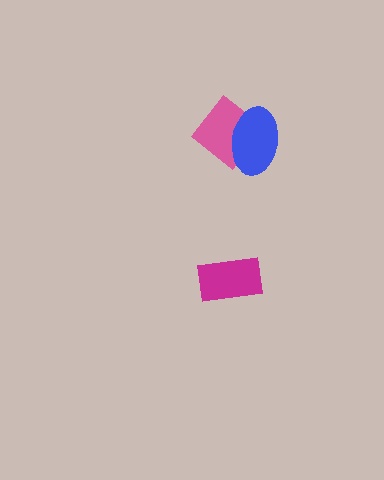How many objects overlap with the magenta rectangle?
0 objects overlap with the magenta rectangle.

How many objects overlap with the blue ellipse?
1 object overlaps with the blue ellipse.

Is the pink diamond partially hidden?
Yes, it is partially covered by another shape.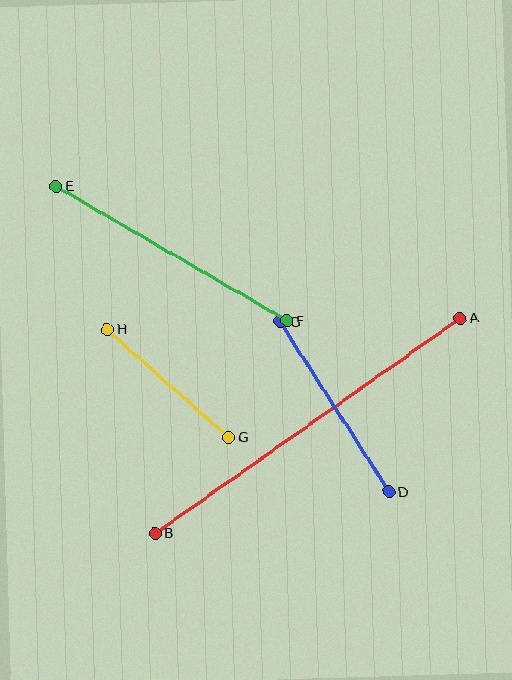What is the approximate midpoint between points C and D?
The midpoint is at approximately (335, 407) pixels.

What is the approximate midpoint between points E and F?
The midpoint is at approximately (172, 254) pixels.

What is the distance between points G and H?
The distance is approximately 162 pixels.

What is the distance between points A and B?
The distance is approximately 374 pixels.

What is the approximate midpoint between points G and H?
The midpoint is at approximately (168, 384) pixels.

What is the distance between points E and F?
The distance is approximately 267 pixels.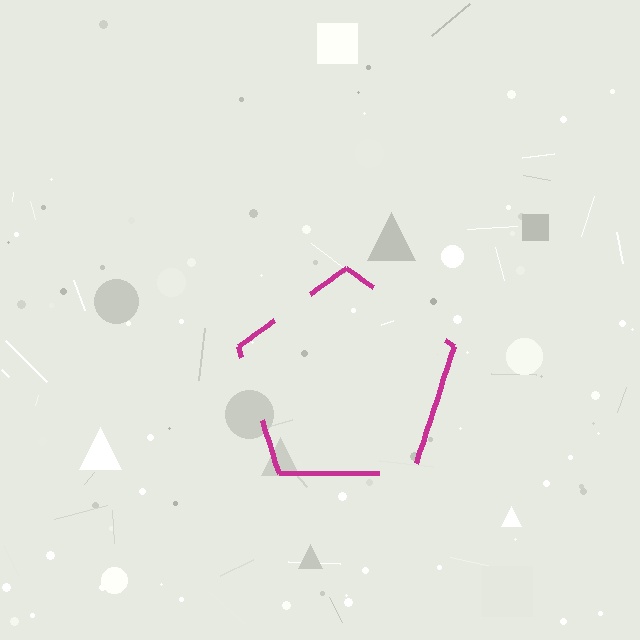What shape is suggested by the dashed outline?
The dashed outline suggests a pentagon.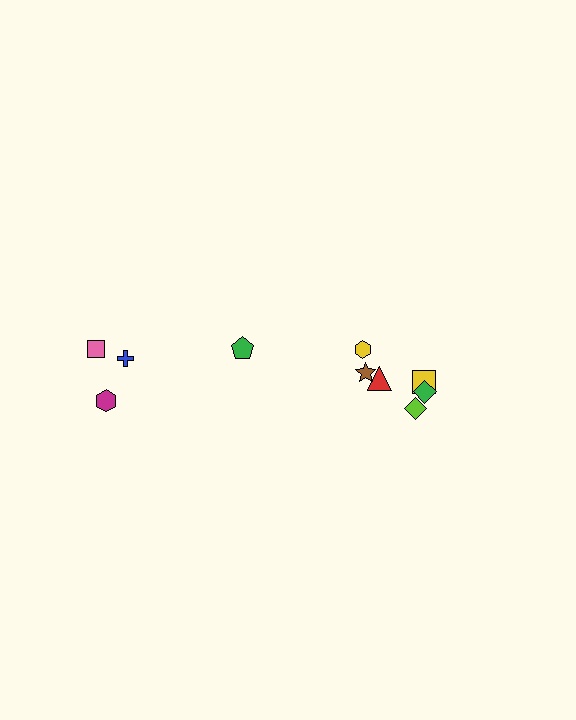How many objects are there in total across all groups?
There are 10 objects.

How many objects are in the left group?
There are 4 objects.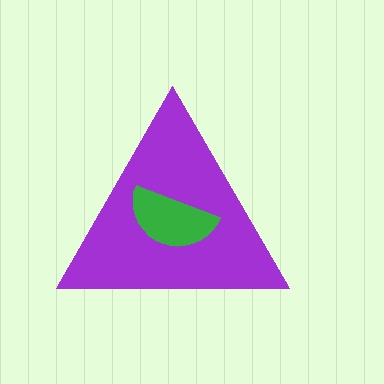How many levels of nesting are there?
2.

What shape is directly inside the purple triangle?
The green semicircle.